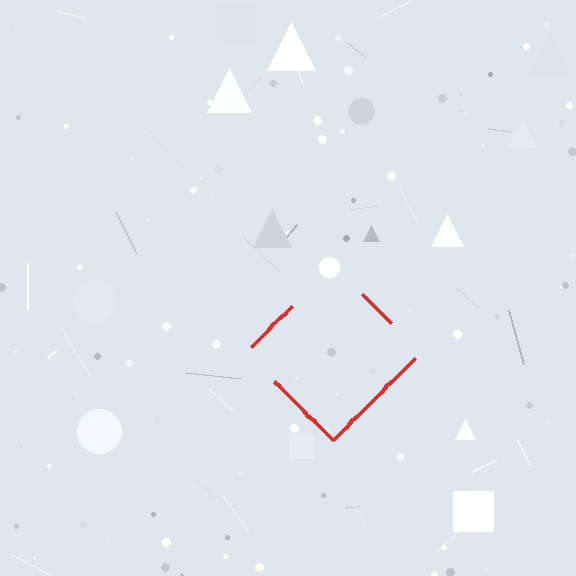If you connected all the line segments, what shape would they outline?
They would outline a diamond.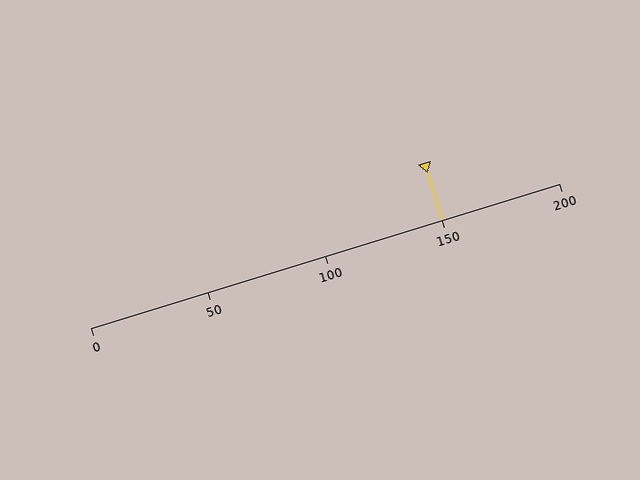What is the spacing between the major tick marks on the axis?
The major ticks are spaced 50 apart.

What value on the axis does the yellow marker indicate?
The marker indicates approximately 150.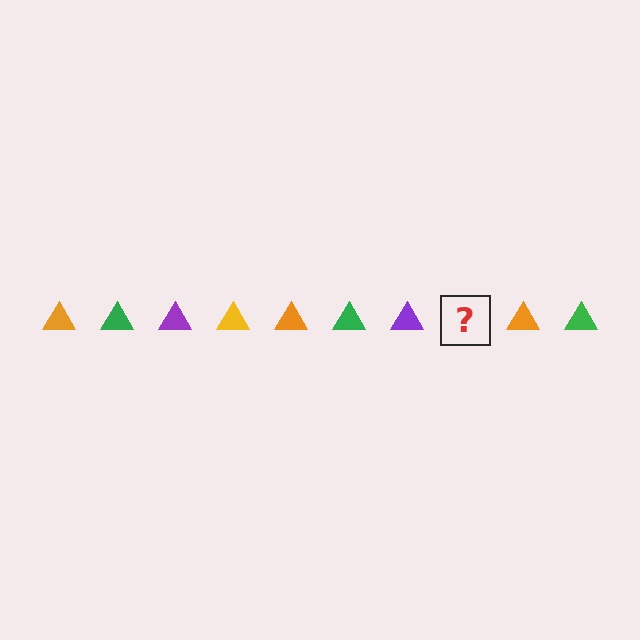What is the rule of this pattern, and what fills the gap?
The rule is that the pattern cycles through orange, green, purple, yellow triangles. The gap should be filled with a yellow triangle.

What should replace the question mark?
The question mark should be replaced with a yellow triangle.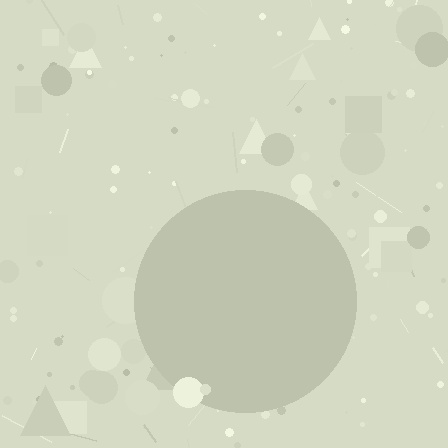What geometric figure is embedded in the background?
A circle is embedded in the background.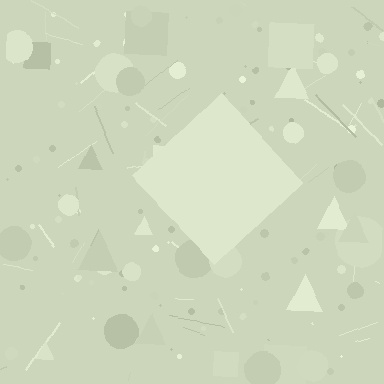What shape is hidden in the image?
A diamond is hidden in the image.